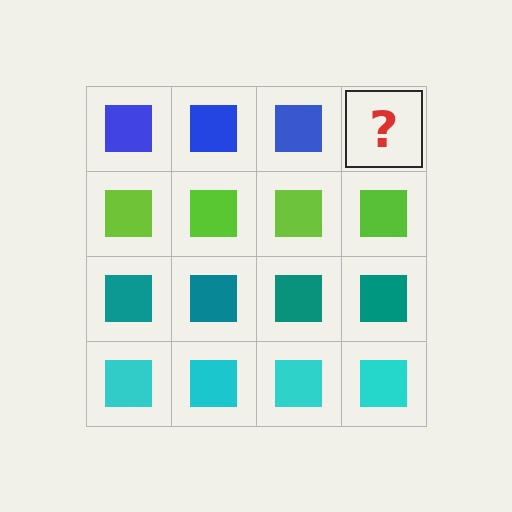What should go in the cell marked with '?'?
The missing cell should contain a blue square.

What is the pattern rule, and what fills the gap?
The rule is that each row has a consistent color. The gap should be filled with a blue square.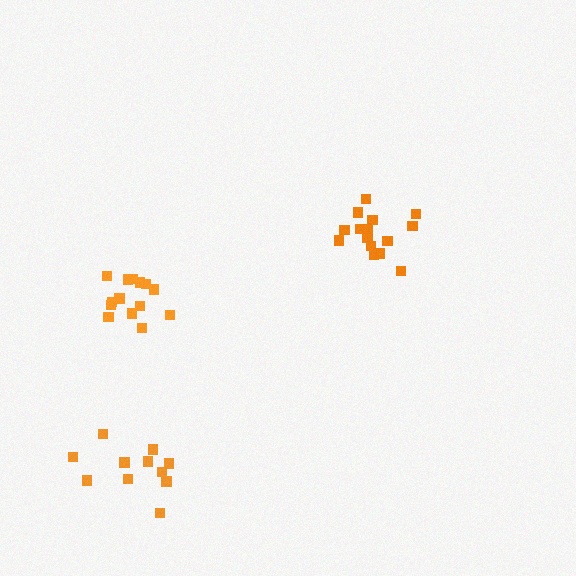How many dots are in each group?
Group 1: 11 dots, Group 2: 15 dots, Group 3: 14 dots (40 total).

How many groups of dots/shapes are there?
There are 3 groups.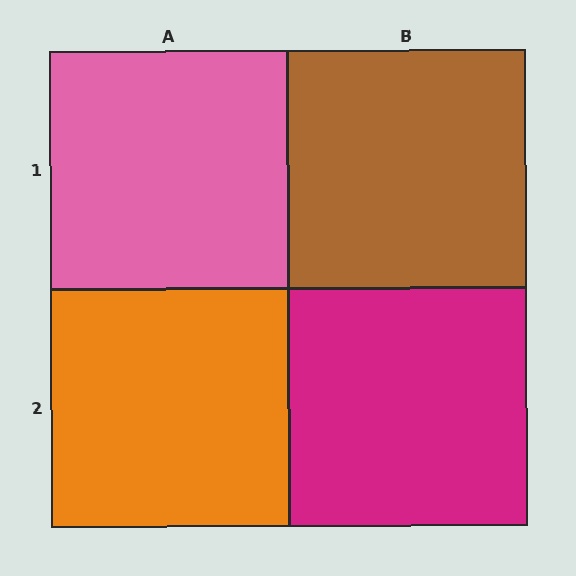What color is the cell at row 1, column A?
Pink.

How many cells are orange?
1 cell is orange.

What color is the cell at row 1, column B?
Brown.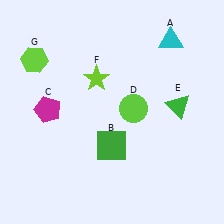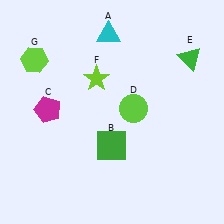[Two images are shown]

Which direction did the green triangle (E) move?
The green triangle (E) moved up.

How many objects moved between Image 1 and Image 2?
2 objects moved between the two images.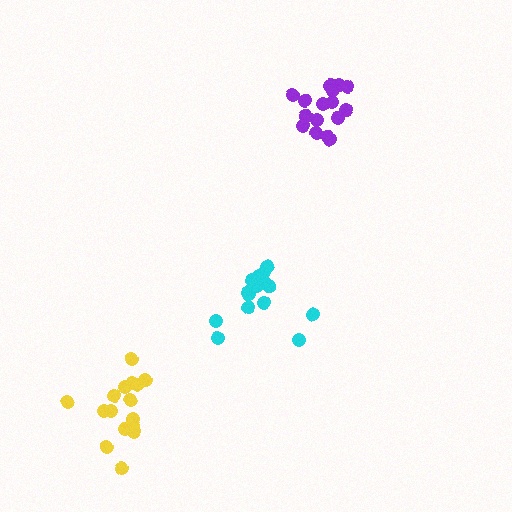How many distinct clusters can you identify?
There are 3 distinct clusters.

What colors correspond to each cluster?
The clusters are colored: yellow, purple, cyan.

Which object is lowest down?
The yellow cluster is bottommost.